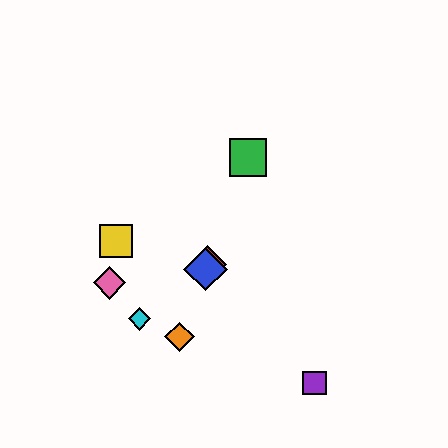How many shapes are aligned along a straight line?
4 shapes (the red diamond, the blue diamond, the green square, the orange diamond) are aligned along a straight line.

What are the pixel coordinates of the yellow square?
The yellow square is at (116, 241).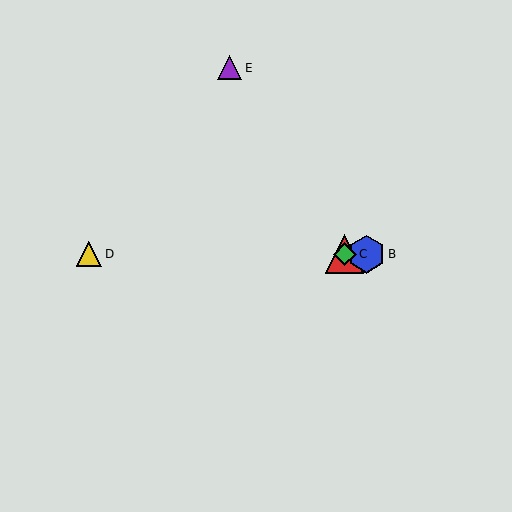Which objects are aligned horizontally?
Objects A, B, C, D are aligned horizontally.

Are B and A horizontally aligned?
Yes, both are at y≈254.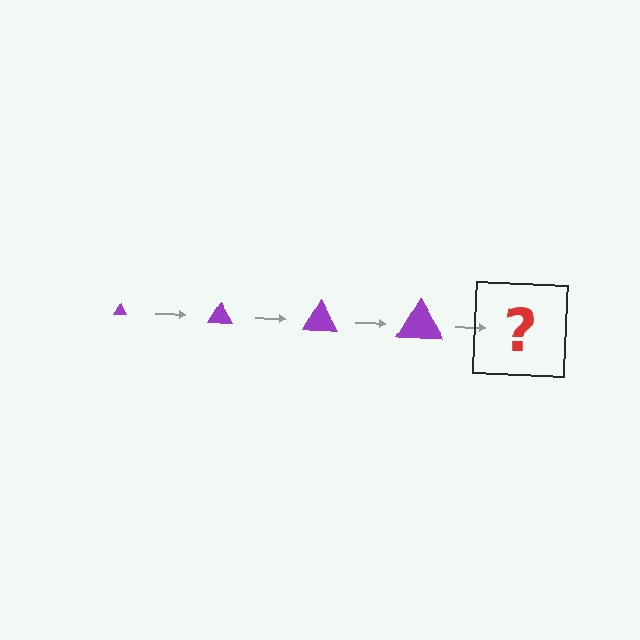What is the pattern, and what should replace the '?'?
The pattern is that the triangle gets progressively larger each step. The '?' should be a purple triangle, larger than the previous one.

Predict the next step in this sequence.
The next step is a purple triangle, larger than the previous one.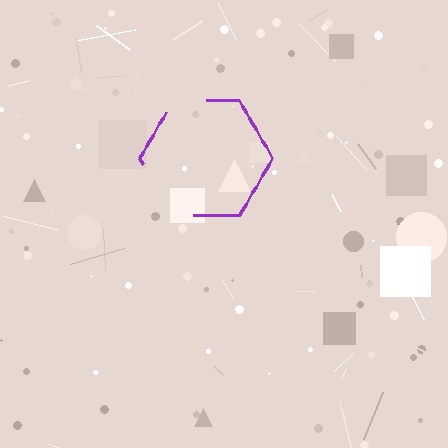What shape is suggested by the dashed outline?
The dashed outline suggests a hexagon.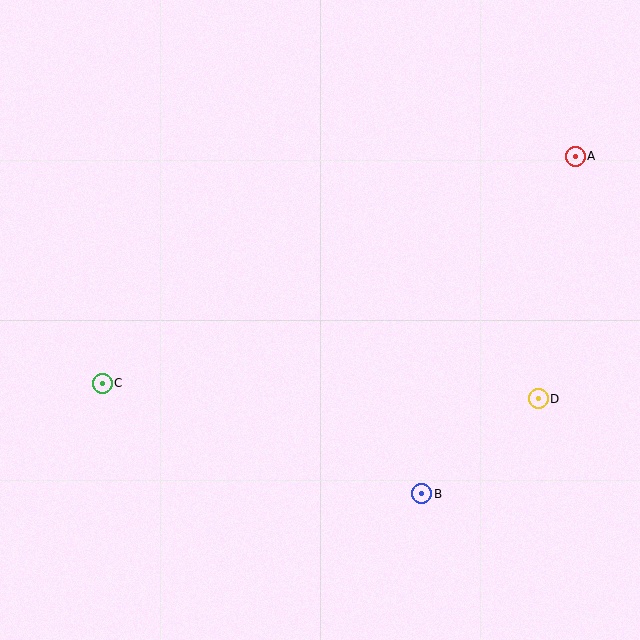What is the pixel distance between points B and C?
The distance between B and C is 338 pixels.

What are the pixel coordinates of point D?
Point D is at (538, 399).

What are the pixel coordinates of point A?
Point A is at (575, 156).